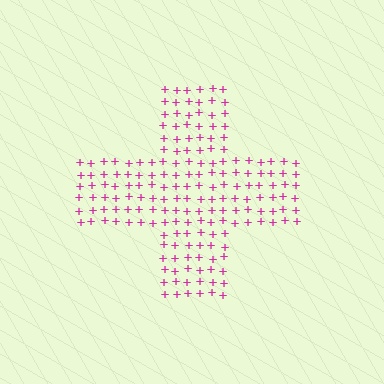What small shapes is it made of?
It is made of small plus signs.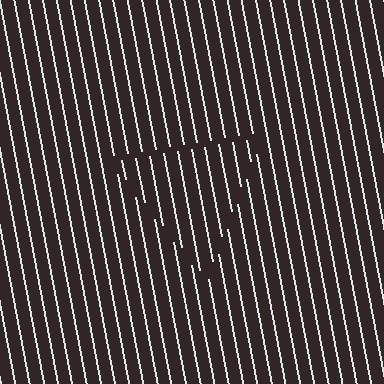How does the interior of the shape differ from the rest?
The interior of the shape contains the same grating, shifted by half a period — the contour is defined by the phase discontinuity where line-ends from the inner and outer gratings abut.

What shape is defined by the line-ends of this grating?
An illusory triangle. The interior of the shape contains the same grating, shifted by half a period — the contour is defined by the phase discontinuity where line-ends from the inner and outer gratings abut.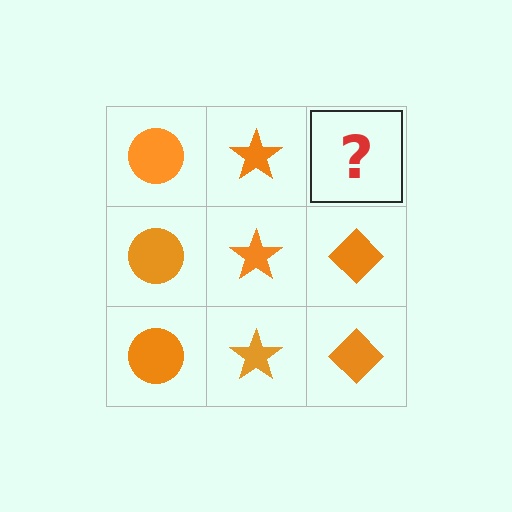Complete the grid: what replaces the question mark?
The question mark should be replaced with an orange diamond.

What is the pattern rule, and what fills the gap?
The rule is that each column has a consistent shape. The gap should be filled with an orange diamond.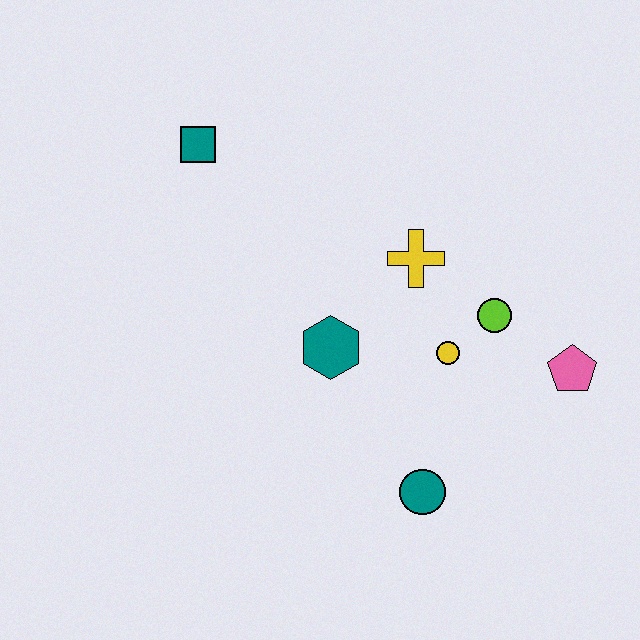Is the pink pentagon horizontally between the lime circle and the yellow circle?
No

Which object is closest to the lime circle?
The yellow circle is closest to the lime circle.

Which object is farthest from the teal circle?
The teal square is farthest from the teal circle.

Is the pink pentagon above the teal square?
No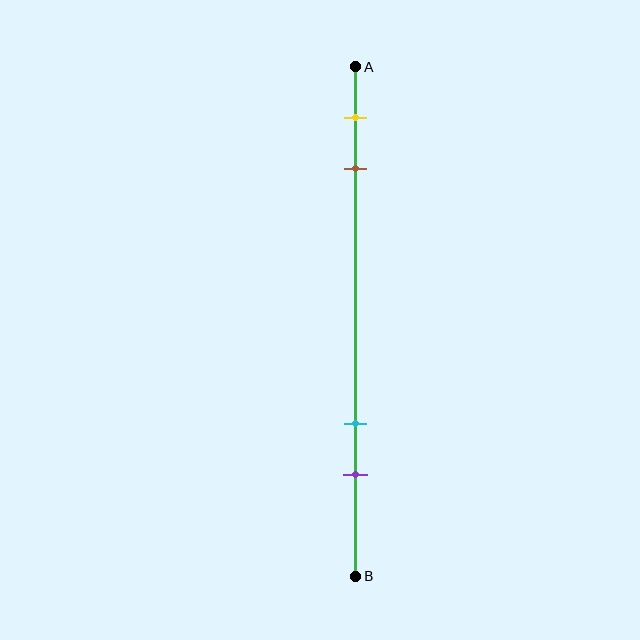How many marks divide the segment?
There are 4 marks dividing the segment.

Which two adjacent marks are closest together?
The yellow and brown marks are the closest adjacent pair.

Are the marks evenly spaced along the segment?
No, the marks are not evenly spaced.